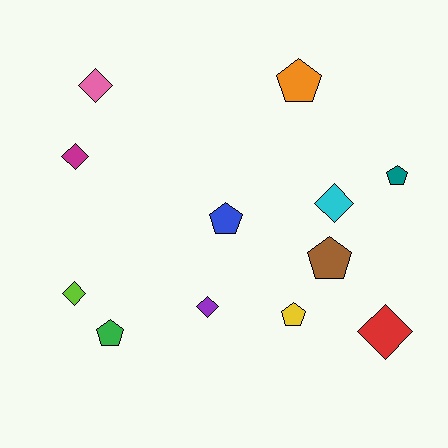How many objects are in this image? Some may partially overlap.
There are 12 objects.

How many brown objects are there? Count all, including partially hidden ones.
There is 1 brown object.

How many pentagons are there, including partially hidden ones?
There are 6 pentagons.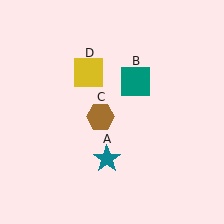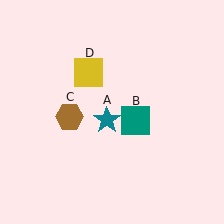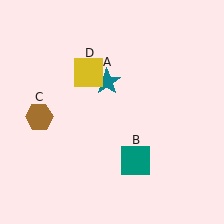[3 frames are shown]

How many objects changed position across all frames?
3 objects changed position: teal star (object A), teal square (object B), brown hexagon (object C).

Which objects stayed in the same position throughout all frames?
Yellow square (object D) remained stationary.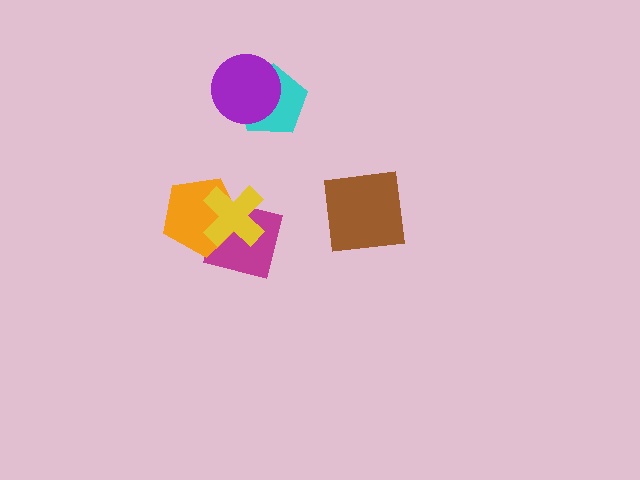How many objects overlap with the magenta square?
2 objects overlap with the magenta square.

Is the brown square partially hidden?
No, no other shape covers it.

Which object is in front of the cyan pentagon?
The purple circle is in front of the cyan pentagon.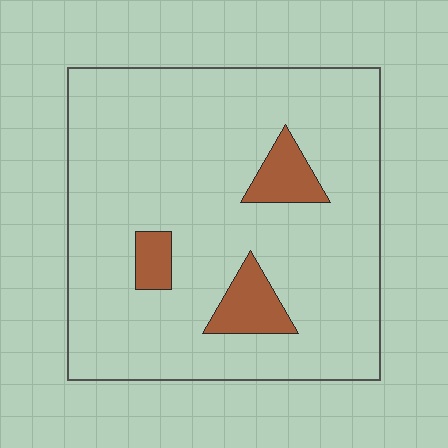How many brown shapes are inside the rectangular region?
3.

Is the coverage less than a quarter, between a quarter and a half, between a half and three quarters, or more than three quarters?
Less than a quarter.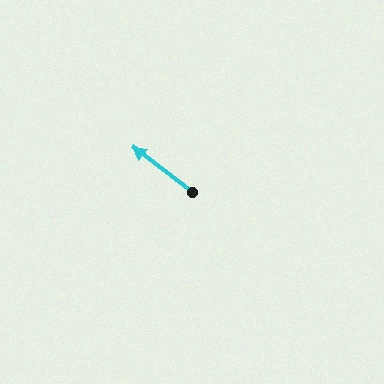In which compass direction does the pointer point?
Northwest.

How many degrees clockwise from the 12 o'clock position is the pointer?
Approximately 307 degrees.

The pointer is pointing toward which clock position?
Roughly 10 o'clock.